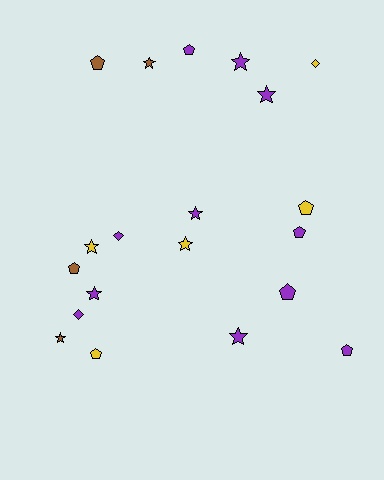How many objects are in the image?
There are 20 objects.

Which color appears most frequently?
Purple, with 11 objects.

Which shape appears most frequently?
Star, with 9 objects.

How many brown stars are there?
There are 2 brown stars.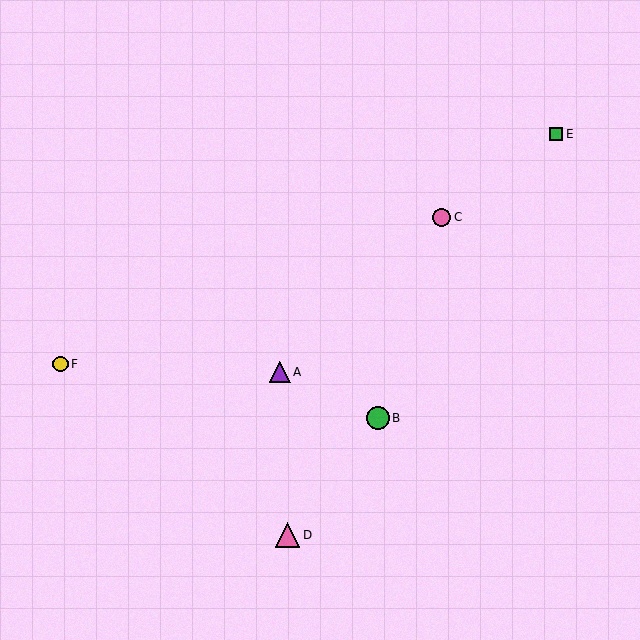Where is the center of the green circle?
The center of the green circle is at (378, 418).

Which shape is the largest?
The pink triangle (labeled D) is the largest.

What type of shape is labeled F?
Shape F is a yellow circle.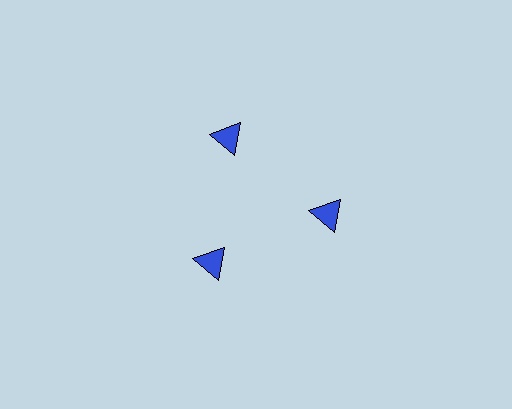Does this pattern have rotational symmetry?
Yes, this pattern has 3-fold rotational symmetry. It looks the same after rotating 120 degrees around the center.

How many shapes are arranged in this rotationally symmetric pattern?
There are 3 shapes, arranged in 3 groups of 1.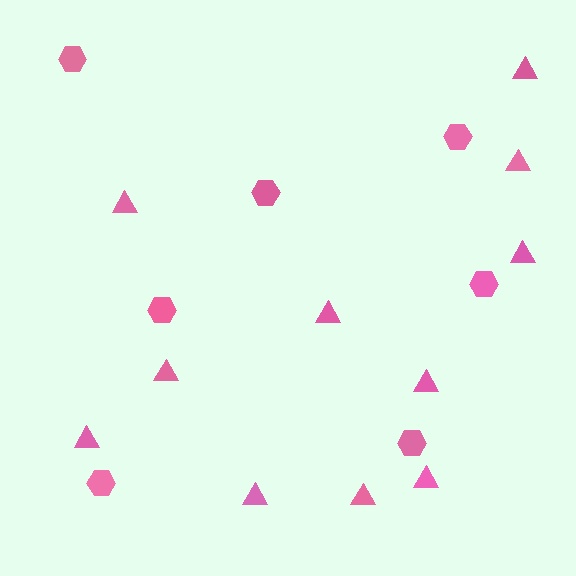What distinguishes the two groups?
There are 2 groups: one group of triangles (11) and one group of hexagons (7).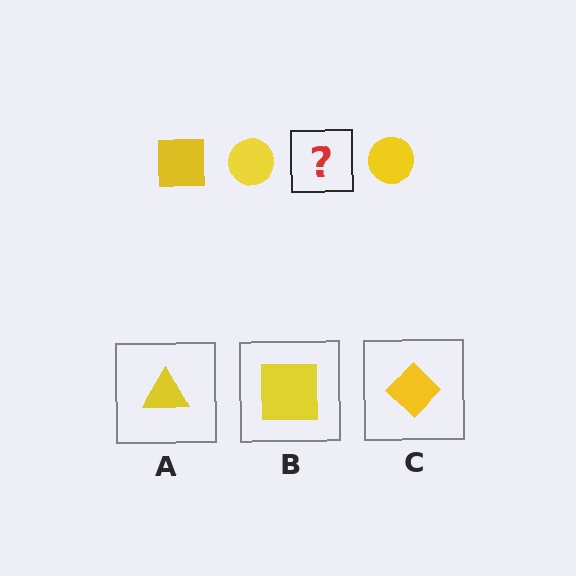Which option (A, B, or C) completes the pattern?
B.